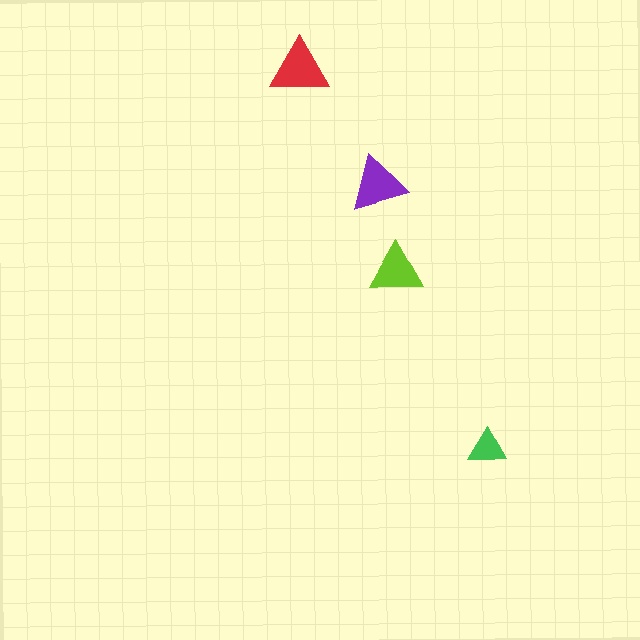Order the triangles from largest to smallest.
the red one, the purple one, the lime one, the green one.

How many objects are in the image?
There are 4 objects in the image.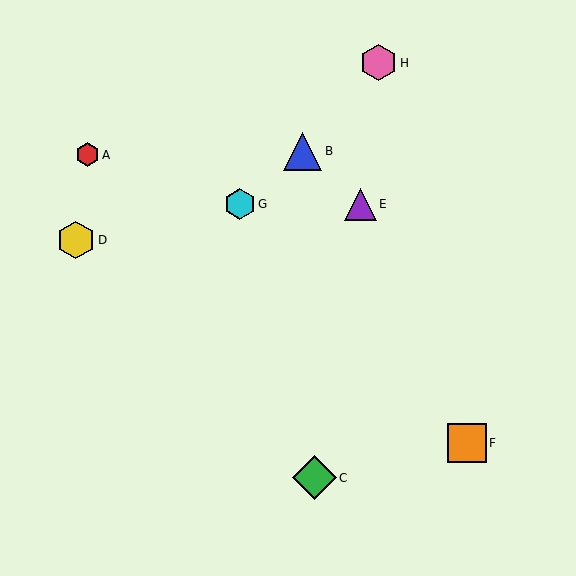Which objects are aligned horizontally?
Objects E, G are aligned horizontally.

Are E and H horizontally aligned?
No, E is at y≈204 and H is at y≈63.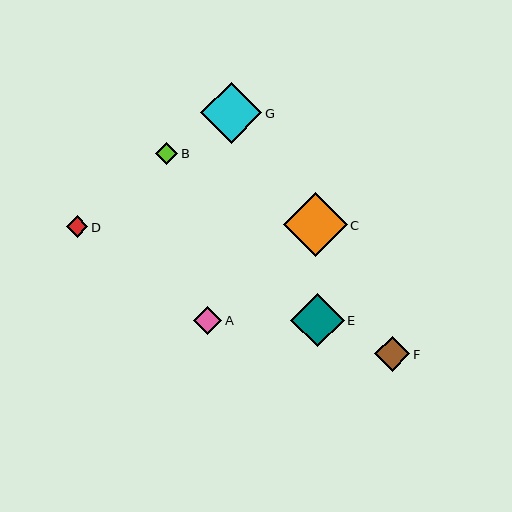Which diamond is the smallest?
Diamond D is the smallest with a size of approximately 22 pixels.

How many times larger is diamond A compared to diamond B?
Diamond A is approximately 1.2 times the size of diamond B.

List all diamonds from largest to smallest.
From largest to smallest: C, G, E, F, A, B, D.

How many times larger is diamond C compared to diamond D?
Diamond C is approximately 3.0 times the size of diamond D.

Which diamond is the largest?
Diamond C is the largest with a size of approximately 64 pixels.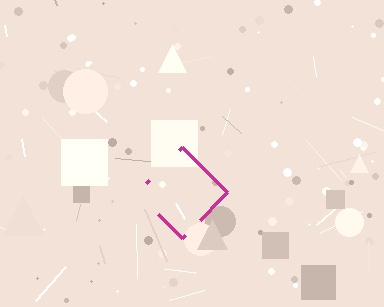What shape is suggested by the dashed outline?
The dashed outline suggests a diamond.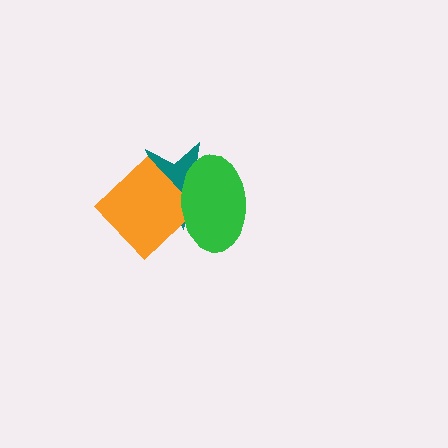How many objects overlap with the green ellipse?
2 objects overlap with the green ellipse.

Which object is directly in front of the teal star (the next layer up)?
The orange diamond is directly in front of the teal star.